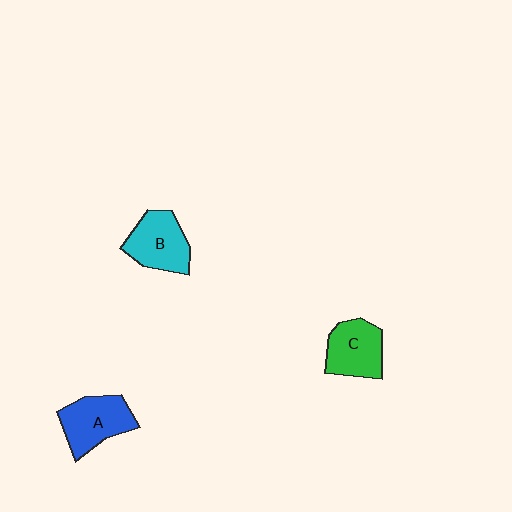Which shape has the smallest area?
Shape C (green).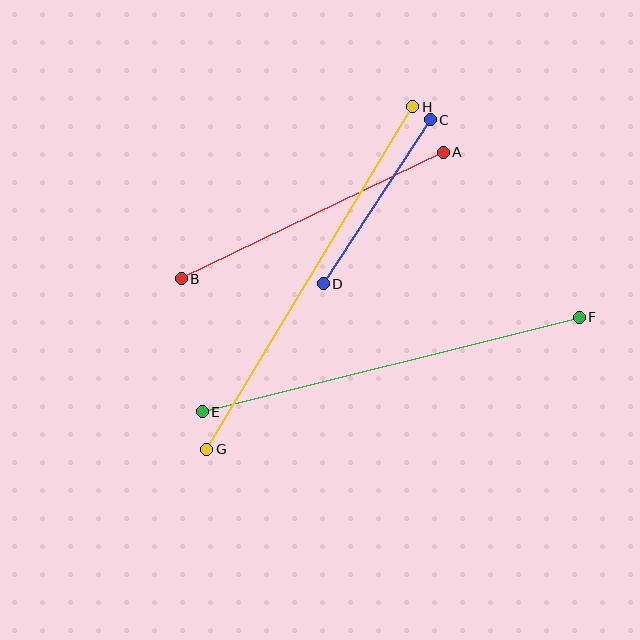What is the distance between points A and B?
The distance is approximately 291 pixels.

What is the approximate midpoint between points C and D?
The midpoint is at approximately (377, 202) pixels.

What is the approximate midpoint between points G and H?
The midpoint is at approximately (310, 278) pixels.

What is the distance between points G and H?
The distance is approximately 400 pixels.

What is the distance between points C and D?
The distance is approximately 196 pixels.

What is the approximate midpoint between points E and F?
The midpoint is at approximately (391, 365) pixels.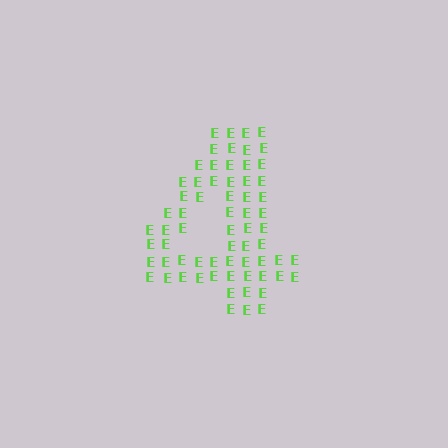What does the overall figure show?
The overall figure shows the digit 4.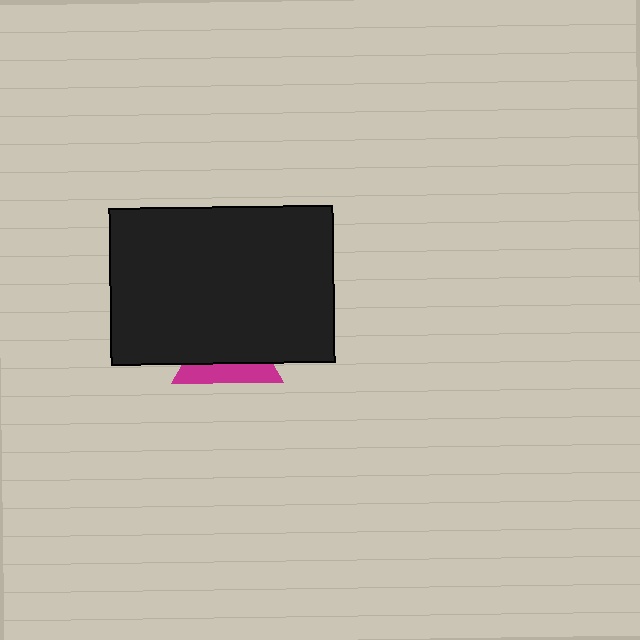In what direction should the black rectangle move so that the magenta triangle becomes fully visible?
The black rectangle should move up. That is the shortest direction to clear the overlap and leave the magenta triangle fully visible.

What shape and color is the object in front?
The object in front is a black rectangle.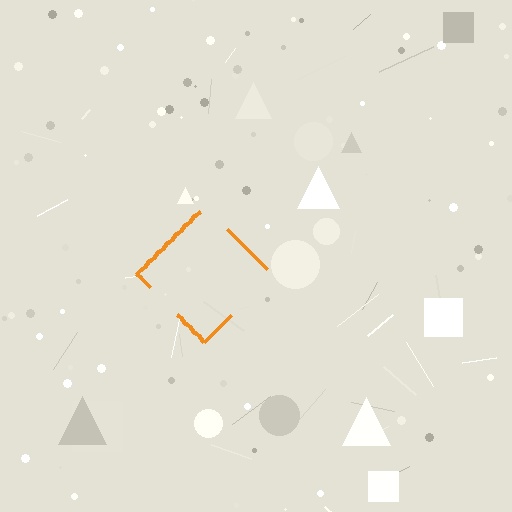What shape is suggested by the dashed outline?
The dashed outline suggests a diamond.